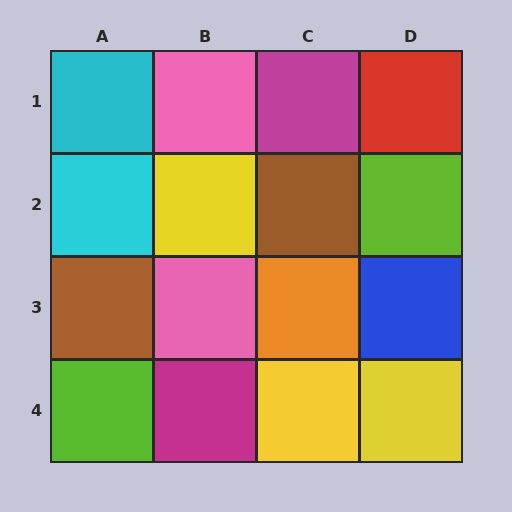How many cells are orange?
1 cell is orange.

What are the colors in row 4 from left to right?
Lime, magenta, yellow, yellow.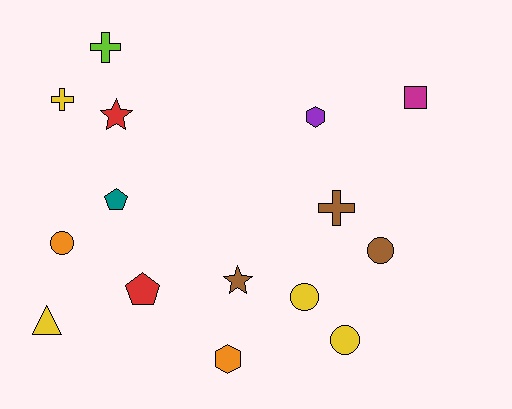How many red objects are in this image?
There are 2 red objects.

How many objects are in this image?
There are 15 objects.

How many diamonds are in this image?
There are no diamonds.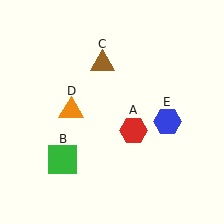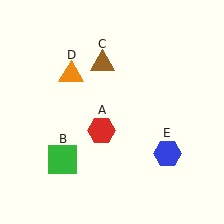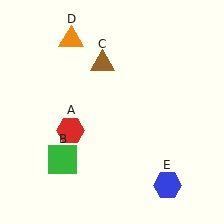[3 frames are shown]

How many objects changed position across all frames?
3 objects changed position: red hexagon (object A), orange triangle (object D), blue hexagon (object E).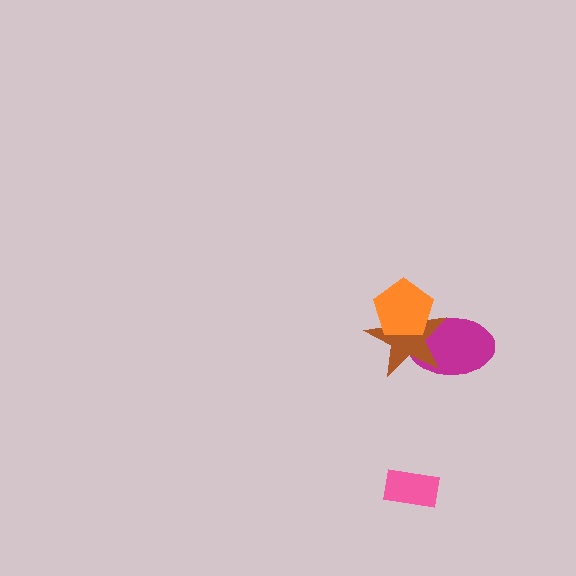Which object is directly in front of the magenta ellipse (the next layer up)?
The brown star is directly in front of the magenta ellipse.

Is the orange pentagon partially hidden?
No, no other shape covers it.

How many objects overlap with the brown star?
2 objects overlap with the brown star.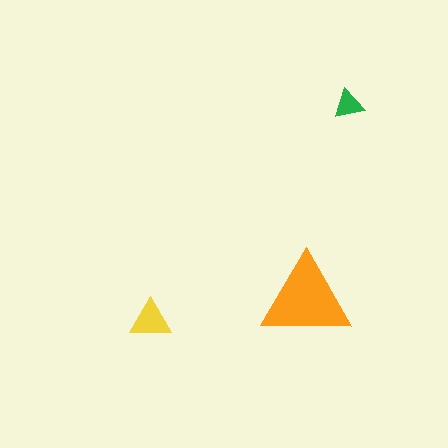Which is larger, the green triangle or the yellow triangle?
The yellow one.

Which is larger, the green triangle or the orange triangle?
The orange one.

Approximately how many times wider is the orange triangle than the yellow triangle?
About 2 times wider.